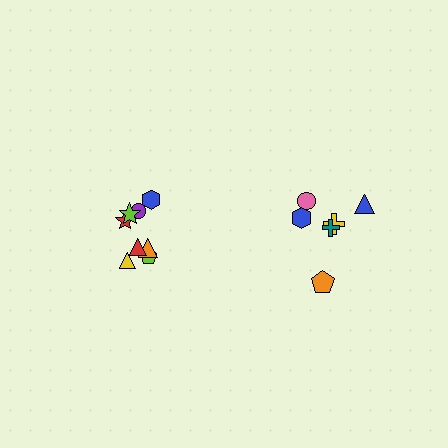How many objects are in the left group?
There are 8 objects.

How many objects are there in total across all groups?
There are 14 objects.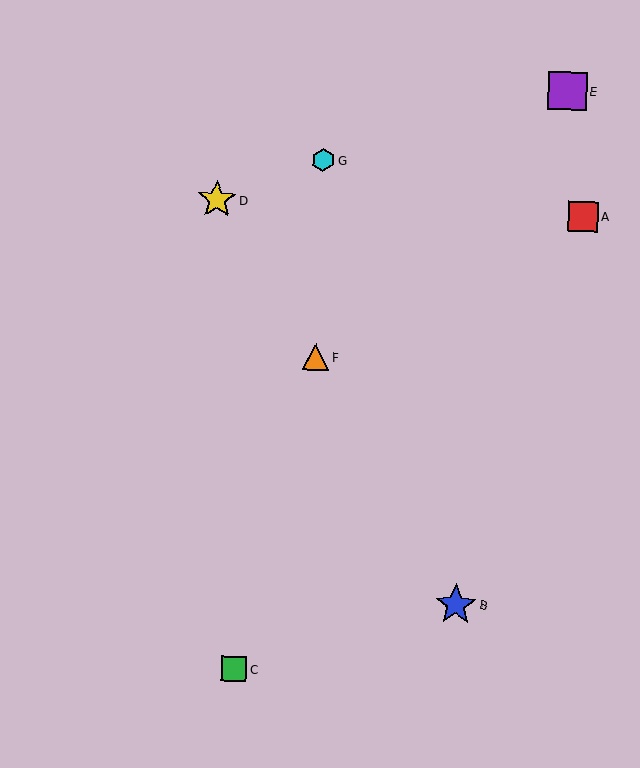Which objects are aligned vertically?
Objects F, G are aligned vertically.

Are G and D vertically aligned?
No, G is at x≈323 and D is at x≈217.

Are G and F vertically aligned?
Yes, both are at x≈323.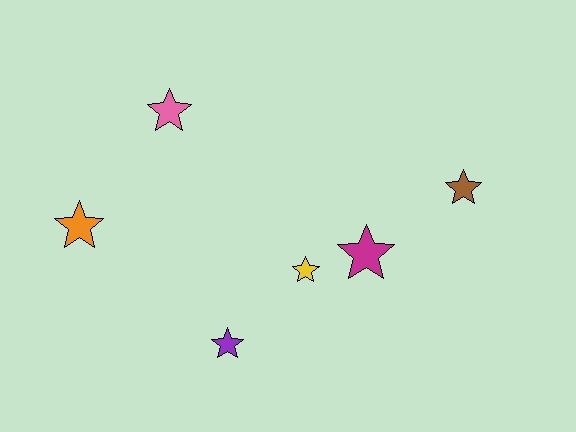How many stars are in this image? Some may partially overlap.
There are 6 stars.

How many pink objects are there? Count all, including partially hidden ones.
There is 1 pink object.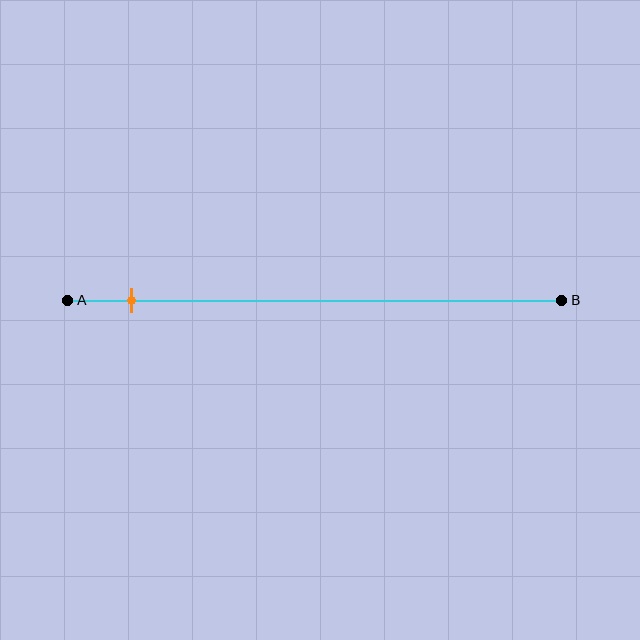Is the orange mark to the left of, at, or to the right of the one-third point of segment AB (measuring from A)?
The orange mark is to the left of the one-third point of segment AB.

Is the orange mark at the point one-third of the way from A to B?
No, the mark is at about 15% from A, not at the 33% one-third point.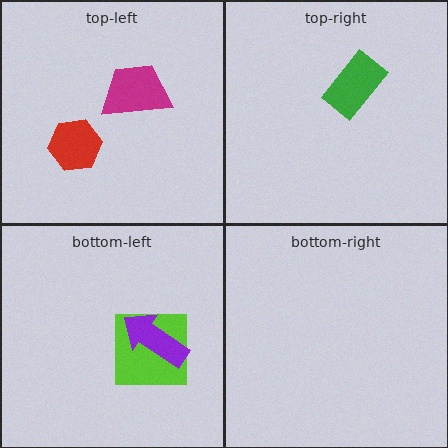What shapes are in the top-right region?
The green rectangle.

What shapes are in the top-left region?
The magenta trapezoid, the red hexagon.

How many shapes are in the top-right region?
1.